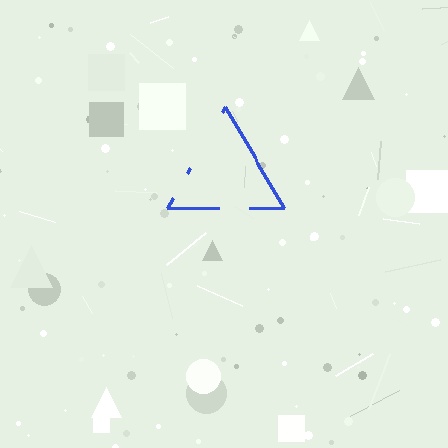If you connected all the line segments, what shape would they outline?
They would outline a triangle.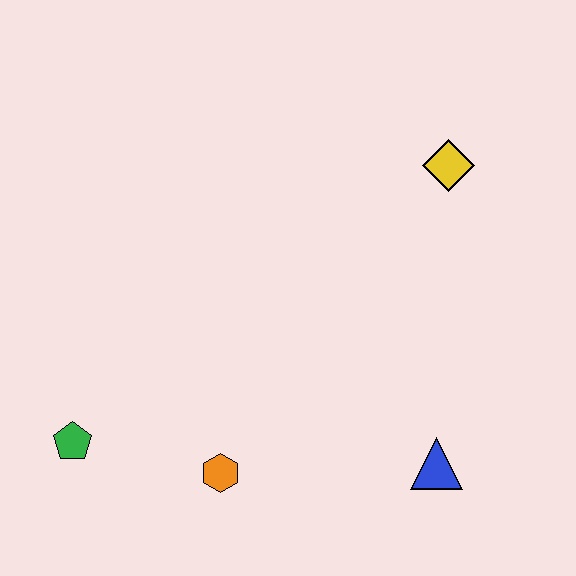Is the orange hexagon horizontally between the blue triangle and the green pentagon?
Yes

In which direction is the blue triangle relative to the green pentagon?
The blue triangle is to the right of the green pentagon.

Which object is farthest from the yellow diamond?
The green pentagon is farthest from the yellow diamond.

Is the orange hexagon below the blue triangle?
Yes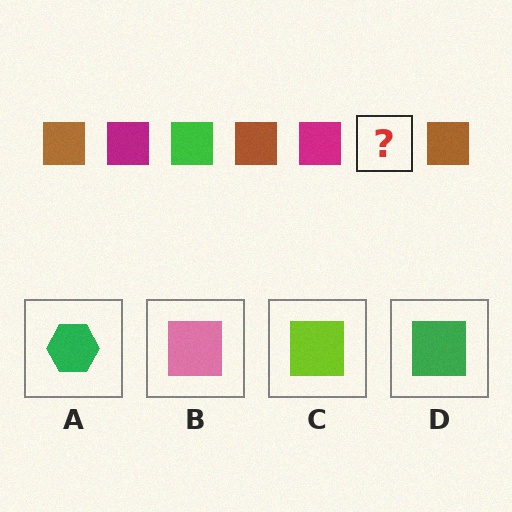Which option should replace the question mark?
Option D.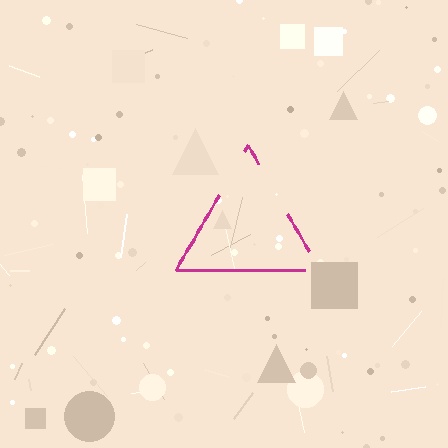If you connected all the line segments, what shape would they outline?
They would outline a triangle.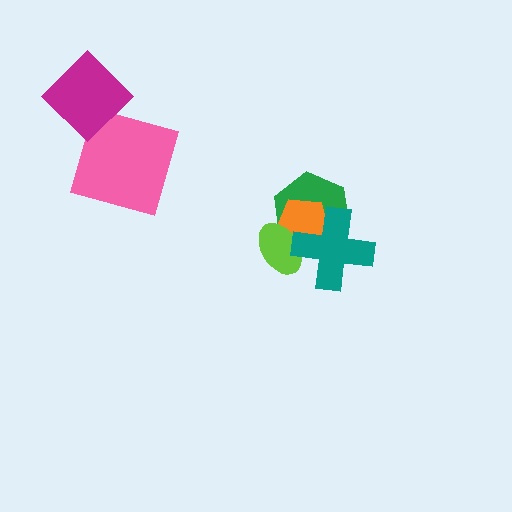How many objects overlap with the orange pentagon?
3 objects overlap with the orange pentagon.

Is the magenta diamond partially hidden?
No, no other shape covers it.